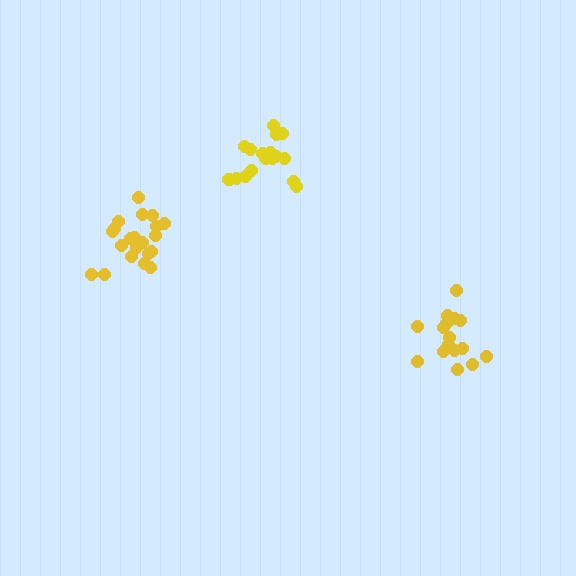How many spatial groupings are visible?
There are 3 spatial groupings.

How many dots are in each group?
Group 1: 16 dots, Group 2: 21 dots, Group 3: 17 dots (54 total).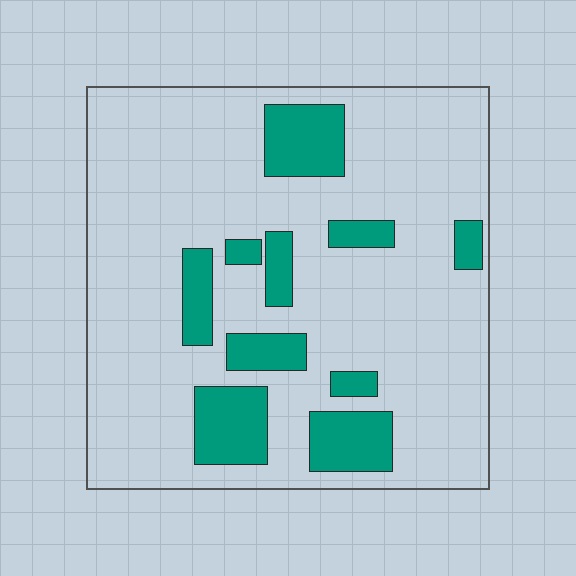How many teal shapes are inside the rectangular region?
10.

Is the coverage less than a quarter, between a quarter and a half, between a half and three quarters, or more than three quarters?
Less than a quarter.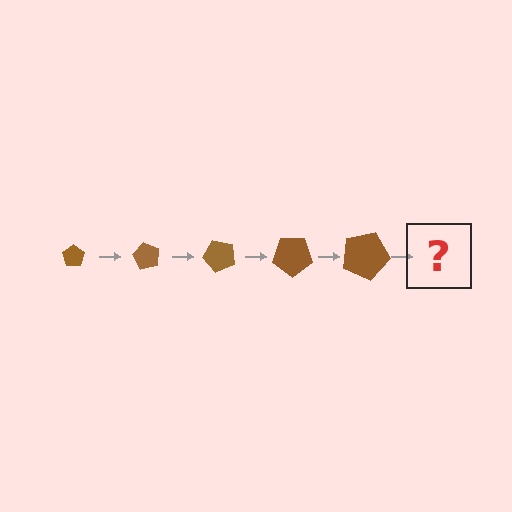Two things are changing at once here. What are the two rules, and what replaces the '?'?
The two rules are that the pentagon grows larger each step and it rotates 60 degrees each step. The '?' should be a pentagon, larger than the previous one and rotated 300 degrees from the start.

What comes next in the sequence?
The next element should be a pentagon, larger than the previous one and rotated 300 degrees from the start.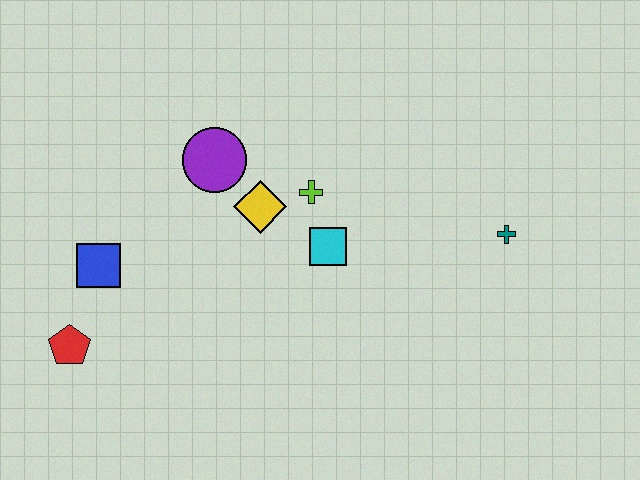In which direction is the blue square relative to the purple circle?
The blue square is to the left of the purple circle.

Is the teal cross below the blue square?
No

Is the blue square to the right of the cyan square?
No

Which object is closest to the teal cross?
The cyan square is closest to the teal cross.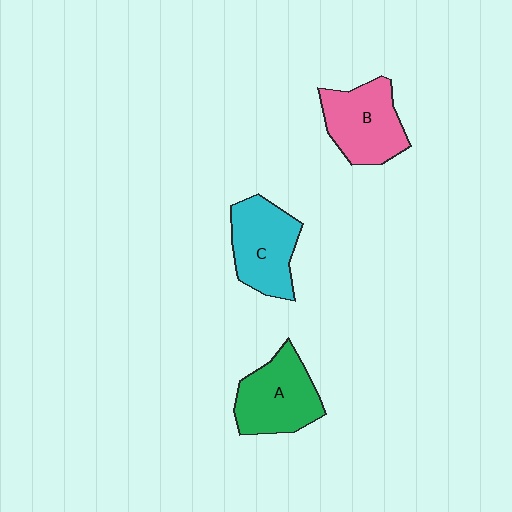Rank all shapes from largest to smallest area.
From largest to smallest: A (green), C (cyan), B (pink).